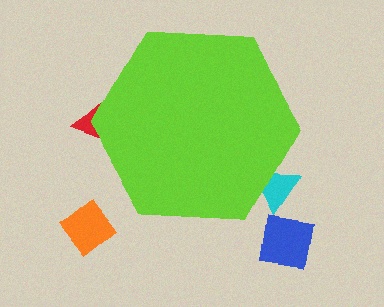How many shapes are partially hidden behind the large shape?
2 shapes are partially hidden.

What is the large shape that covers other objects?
A lime hexagon.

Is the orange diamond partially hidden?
No, the orange diamond is fully visible.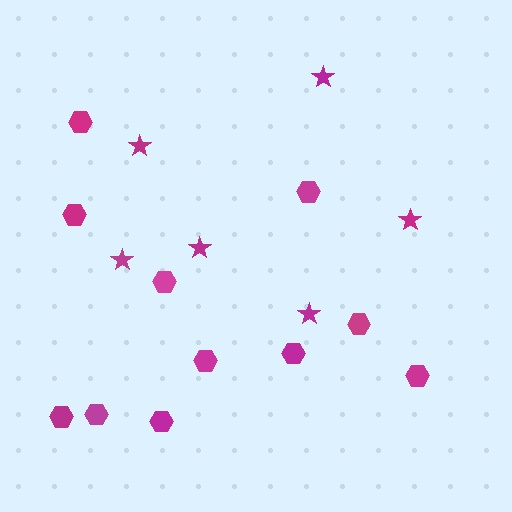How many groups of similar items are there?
There are 2 groups: one group of stars (6) and one group of hexagons (11).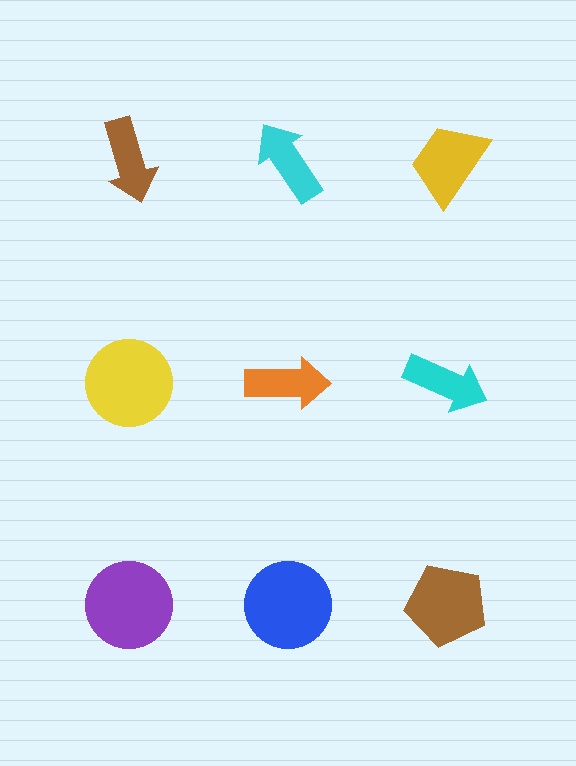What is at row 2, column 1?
A yellow circle.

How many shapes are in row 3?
3 shapes.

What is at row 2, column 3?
A cyan arrow.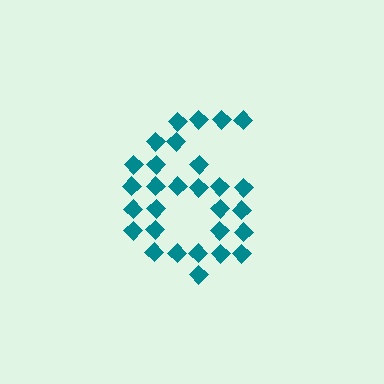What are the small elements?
The small elements are diamonds.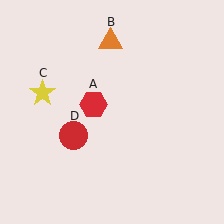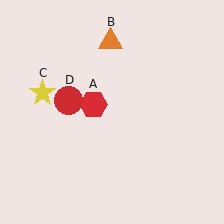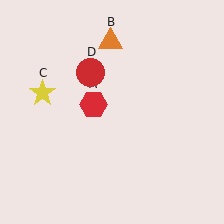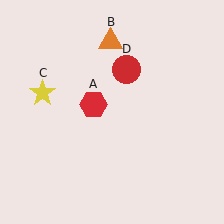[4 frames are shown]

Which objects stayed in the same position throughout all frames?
Red hexagon (object A) and orange triangle (object B) and yellow star (object C) remained stationary.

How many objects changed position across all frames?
1 object changed position: red circle (object D).